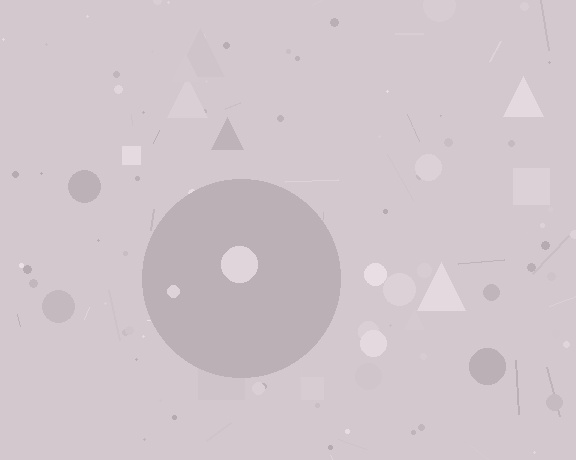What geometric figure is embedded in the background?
A circle is embedded in the background.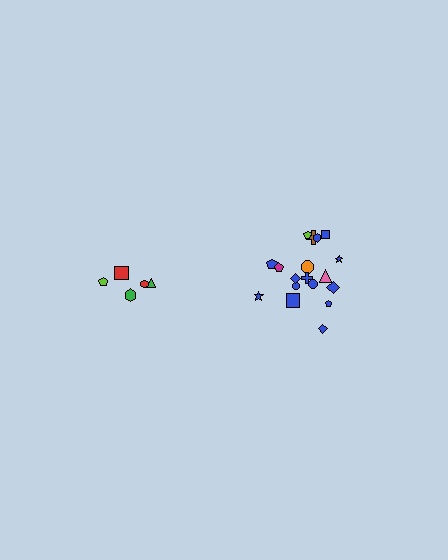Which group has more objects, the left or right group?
The right group.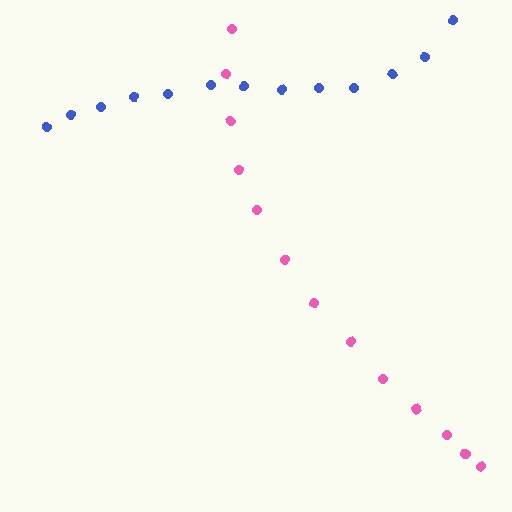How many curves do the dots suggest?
There are 2 distinct paths.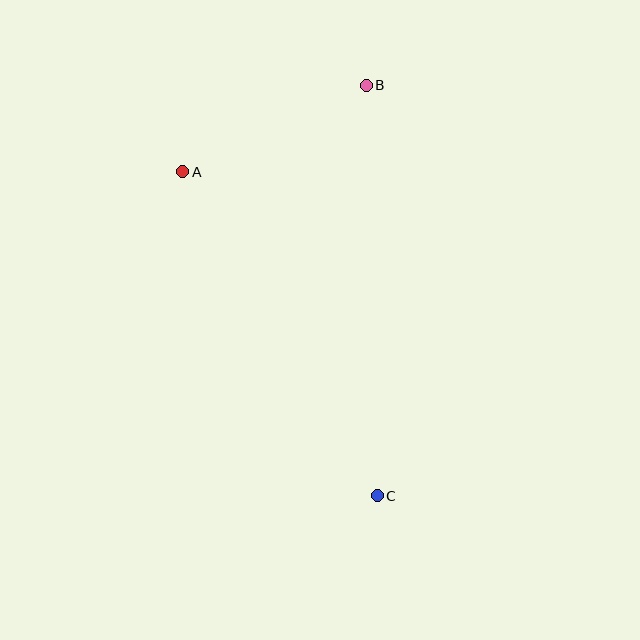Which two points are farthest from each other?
Points B and C are farthest from each other.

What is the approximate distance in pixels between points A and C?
The distance between A and C is approximately 378 pixels.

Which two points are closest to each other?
Points A and B are closest to each other.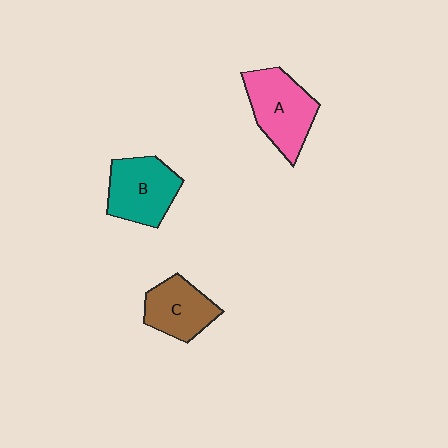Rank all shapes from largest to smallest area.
From largest to smallest: A (pink), B (teal), C (brown).